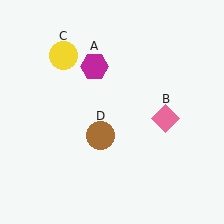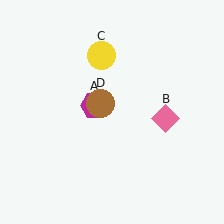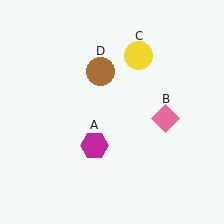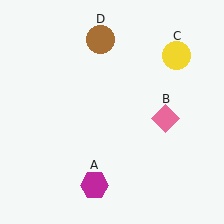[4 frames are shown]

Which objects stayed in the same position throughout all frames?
Pink diamond (object B) remained stationary.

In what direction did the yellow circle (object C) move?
The yellow circle (object C) moved right.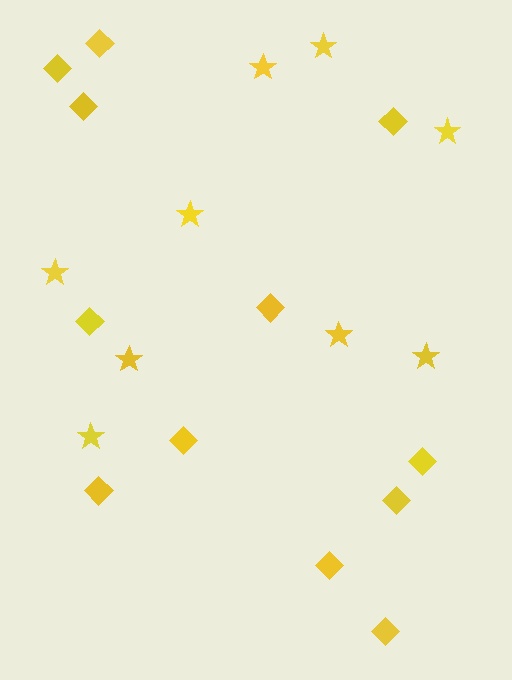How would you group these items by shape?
There are 2 groups: one group of diamonds (12) and one group of stars (9).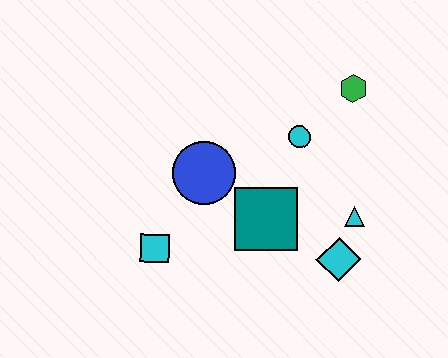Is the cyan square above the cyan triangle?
No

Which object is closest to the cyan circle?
The green hexagon is closest to the cyan circle.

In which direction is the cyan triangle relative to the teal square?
The cyan triangle is to the right of the teal square.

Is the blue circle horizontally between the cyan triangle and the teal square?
No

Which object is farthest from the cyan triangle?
The cyan square is farthest from the cyan triangle.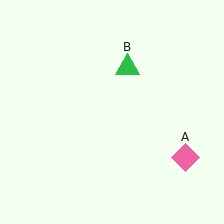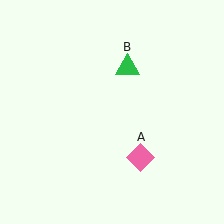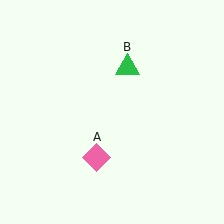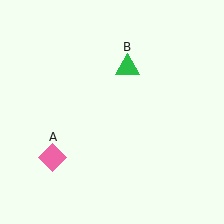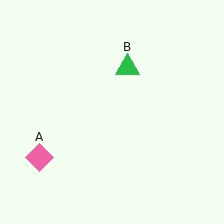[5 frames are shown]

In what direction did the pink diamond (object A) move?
The pink diamond (object A) moved left.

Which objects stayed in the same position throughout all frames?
Green triangle (object B) remained stationary.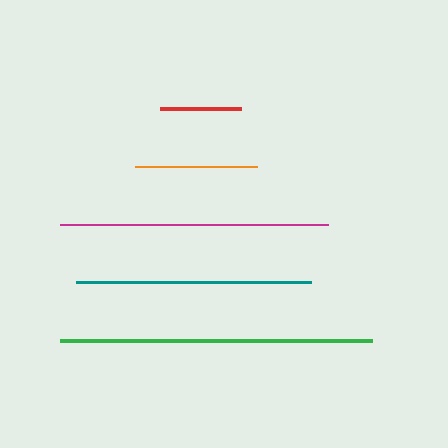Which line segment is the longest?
The green line is the longest at approximately 312 pixels.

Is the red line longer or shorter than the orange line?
The orange line is longer than the red line.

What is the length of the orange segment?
The orange segment is approximately 122 pixels long.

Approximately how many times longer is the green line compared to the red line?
The green line is approximately 3.9 times the length of the red line.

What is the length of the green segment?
The green segment is approximately 312 pixels long.